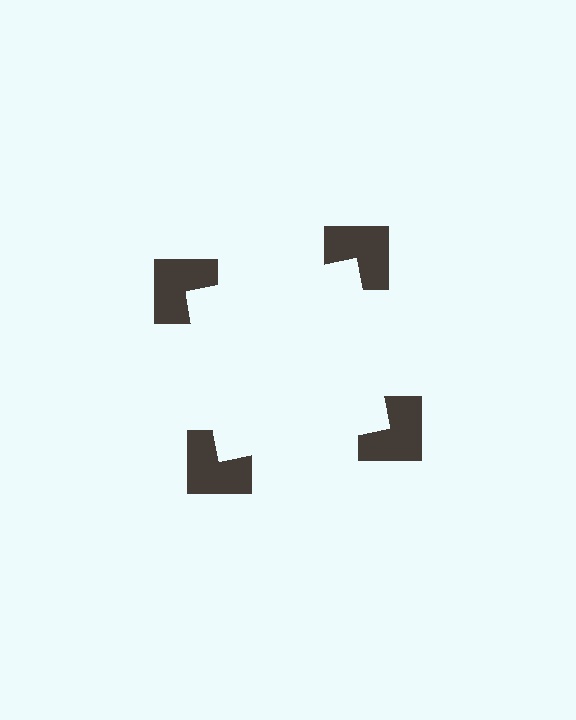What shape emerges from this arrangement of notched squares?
An illusory square — its edges are inferred from the aligned wedge cuts in the notched squares, not physically drawn.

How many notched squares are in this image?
There are 4 — one at each vertex of the illusory square.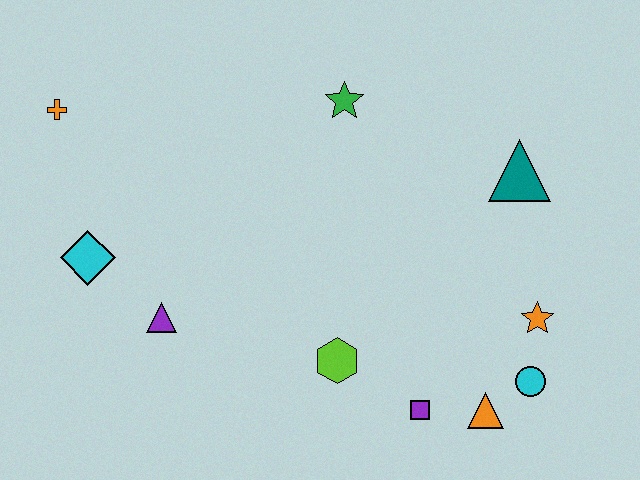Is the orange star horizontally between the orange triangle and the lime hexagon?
No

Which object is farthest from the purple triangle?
The teal triangle is farthest from the purple triangle.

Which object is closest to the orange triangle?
The cyan circle is closest to the orange triangle.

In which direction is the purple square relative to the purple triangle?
The purple square is to the right of the purple triangle.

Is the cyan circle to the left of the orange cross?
No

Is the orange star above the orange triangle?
Yes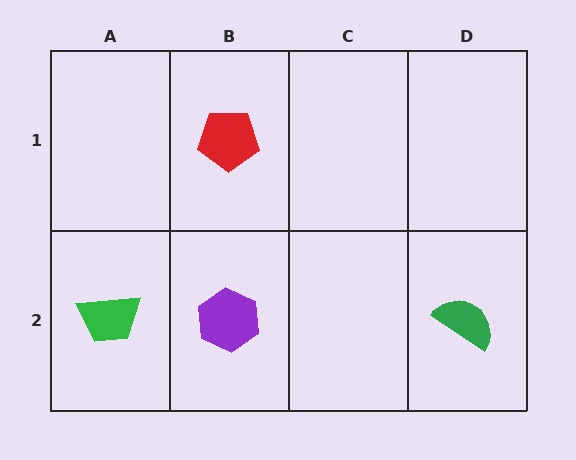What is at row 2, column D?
A green semicircle.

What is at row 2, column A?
A green trapezoid.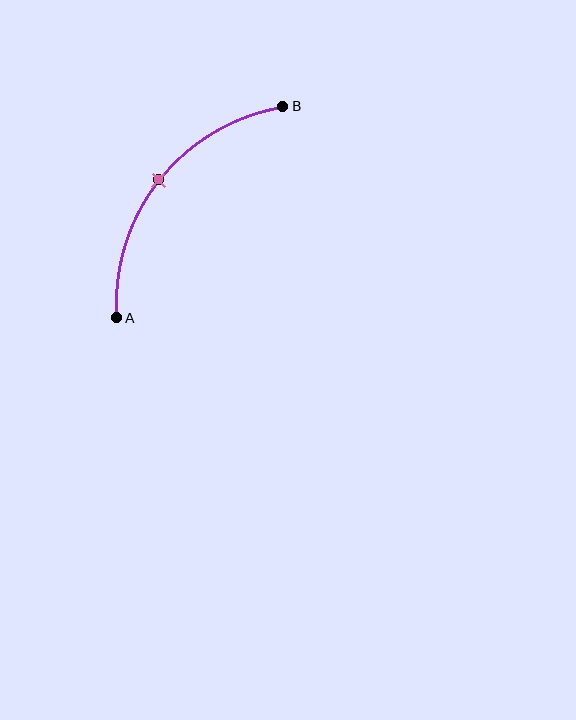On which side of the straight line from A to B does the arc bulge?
The arc bulges above and to the left of the straight line connecting A and B.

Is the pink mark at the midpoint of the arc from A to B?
Yes. The pink mark lies on the arc at equal arc-length from both A and B — it is the arc midpoint.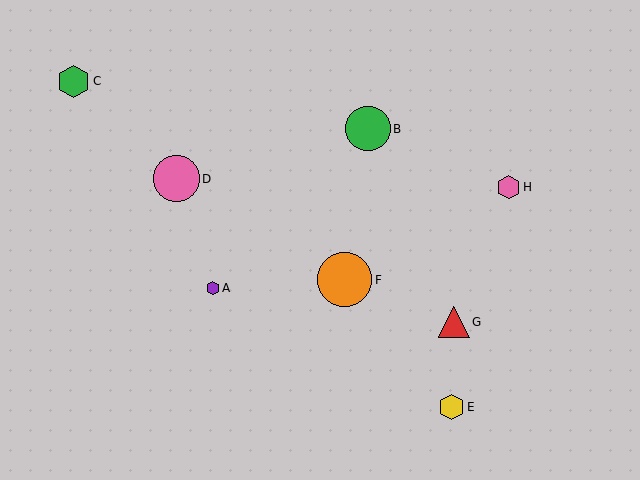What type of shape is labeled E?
Shape E is a yellow hexagon.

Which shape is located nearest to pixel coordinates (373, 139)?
The green circle (labeled B) at (368, 129) is nearest to that location.